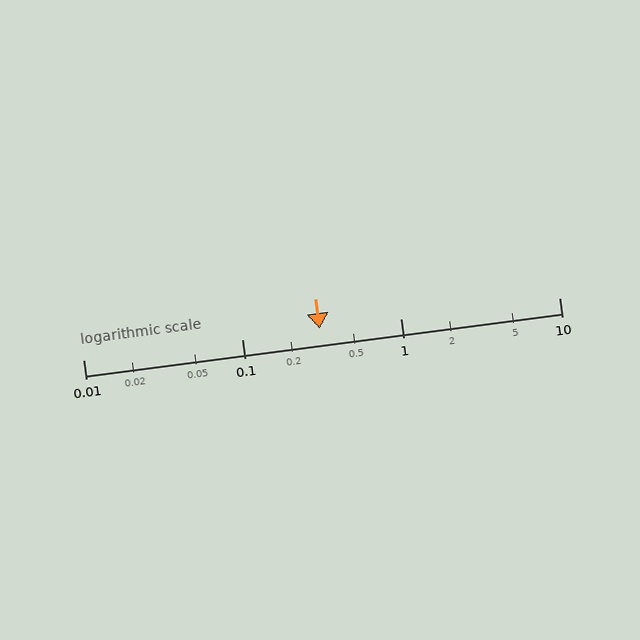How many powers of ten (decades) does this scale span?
The scale spans 3 decades, from 0.01 to 10.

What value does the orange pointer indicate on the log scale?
The pointer indicates approximately 0.31.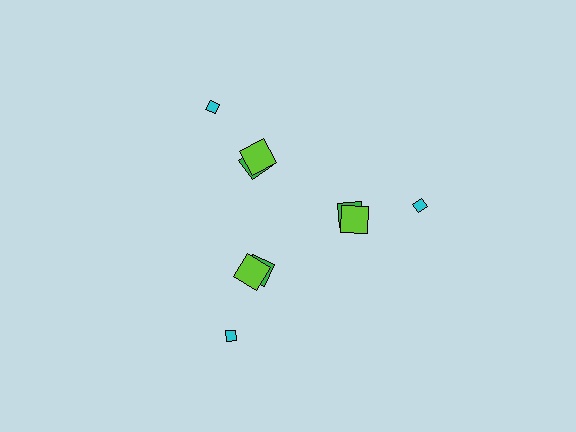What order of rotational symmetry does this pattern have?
This pattern has 3-fold rotational symmetry.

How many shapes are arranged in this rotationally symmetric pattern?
There are 9 shapes, arranged in 3 groups of 3.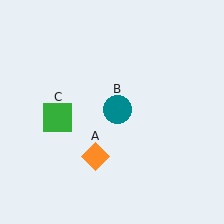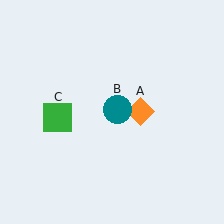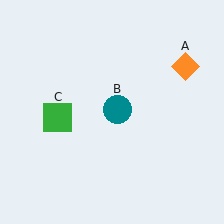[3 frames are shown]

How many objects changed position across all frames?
1 object changed position: orange diamond (object A).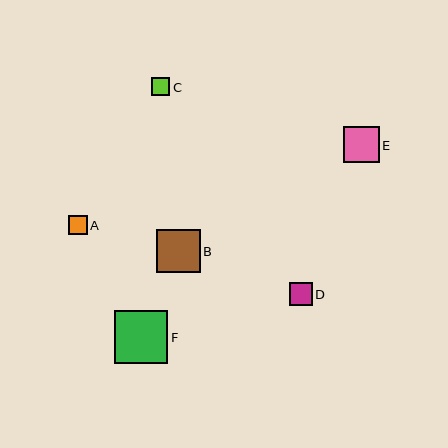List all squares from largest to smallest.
From largest to smallest: F, B, E, D, A, C.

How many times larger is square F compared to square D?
Square F is approximately 2.3 times the size of square D.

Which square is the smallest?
Square C is the smallest with a size of approximately 18 pixels.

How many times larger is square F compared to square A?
Square F is approximately 2.8 times the size of square A.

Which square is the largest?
Square F is the largest with a size of approximately 53 pixels.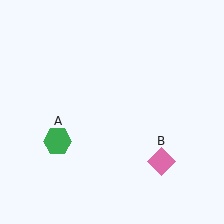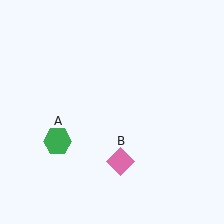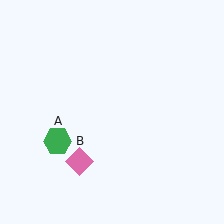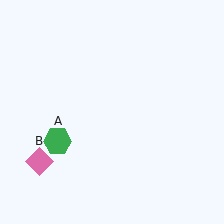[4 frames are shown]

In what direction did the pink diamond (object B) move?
The pink diamond (object B) moved left.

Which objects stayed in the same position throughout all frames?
Green hexagon (object A) remained stationary.